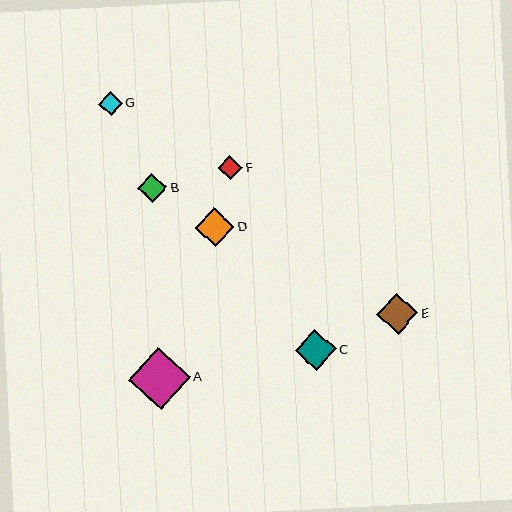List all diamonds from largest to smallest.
From largest to smallest: A, C, E, D, B, F, G.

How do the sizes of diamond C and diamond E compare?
Diamond C and diamond E are approximately the same size.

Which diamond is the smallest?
Diamond G is the smallest with a size of approximately 24 pixels.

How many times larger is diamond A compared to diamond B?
Diamond A is approximately 2.1 times the size of diamond B.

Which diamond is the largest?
Diamond A is the largest with a size of approximately 62 pixels.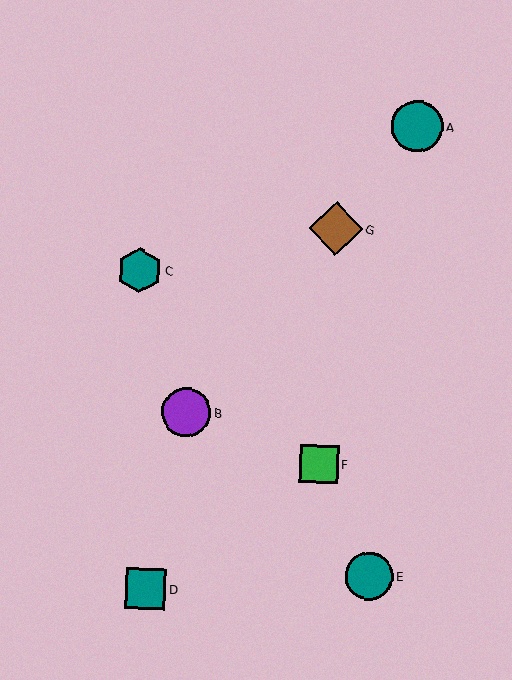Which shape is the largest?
The brown diamond (labeled G) is the largest.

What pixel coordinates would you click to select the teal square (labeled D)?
Click at (145, 589) to select the teal square D.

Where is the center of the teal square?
The center of the teal square is at (145, 589).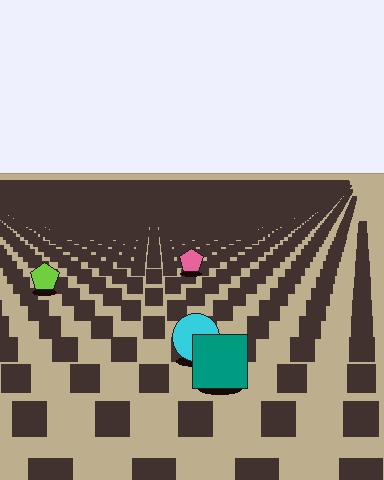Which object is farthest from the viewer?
The pink pentagon is farthest from the viewer. It appears smaller and the ground texture around it is denser.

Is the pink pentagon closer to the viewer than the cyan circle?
No. The cyan circle is closer — you can tell from the texture gradient: the ground texture is coarser near it.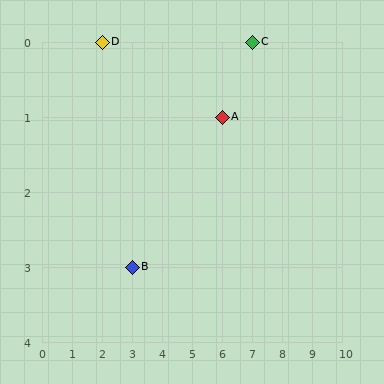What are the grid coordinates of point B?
Point B is at grid coordinates (3, 3).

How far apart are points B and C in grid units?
Points B and C are 4 columns and 3 rows apart (about 5.0 grid units diagonally).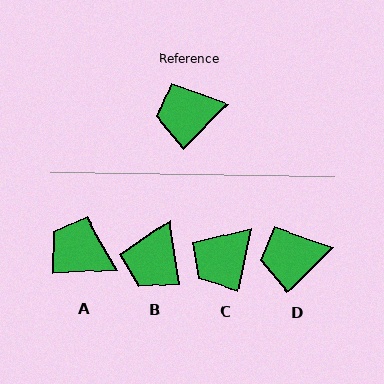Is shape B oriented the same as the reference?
No, it is off by about 54 degrees.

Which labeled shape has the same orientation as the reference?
D.